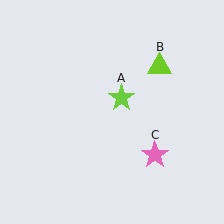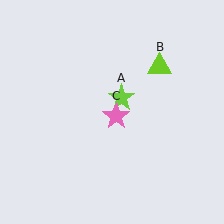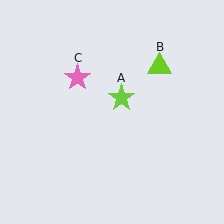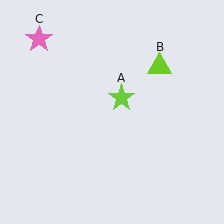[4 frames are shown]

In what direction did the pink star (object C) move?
The pink star (object C) moved up and to the left.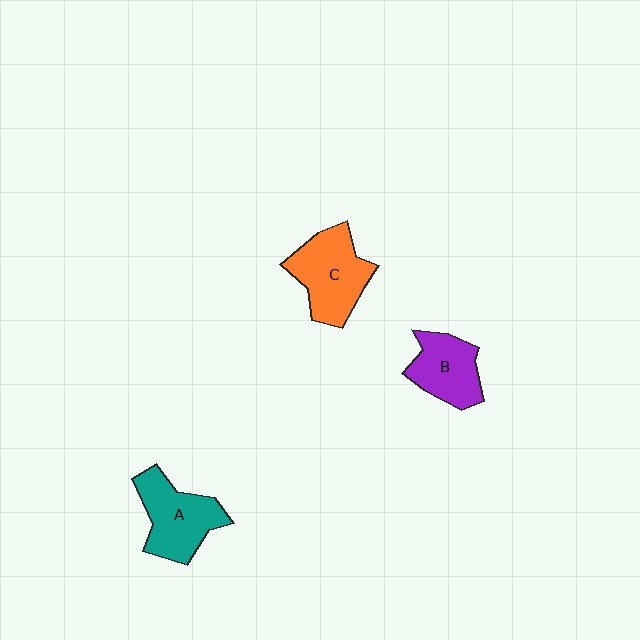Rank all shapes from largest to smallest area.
From largest to smallest: C (orange), A (teal), B (purple).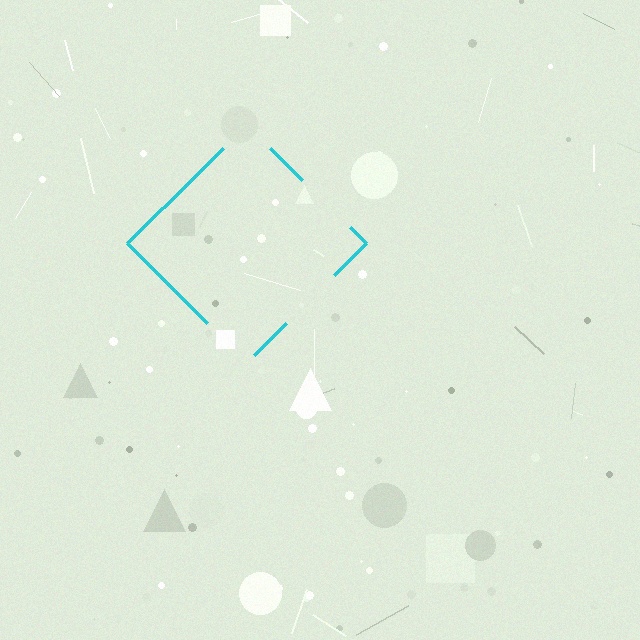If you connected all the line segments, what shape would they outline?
They would outline a diamond.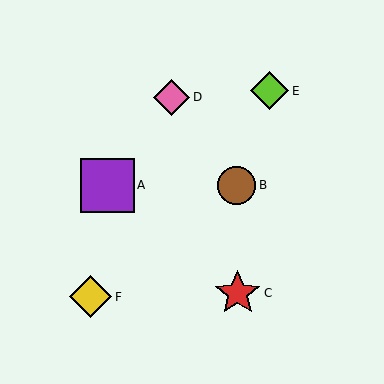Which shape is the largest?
The purple square (labeled A) is the largest.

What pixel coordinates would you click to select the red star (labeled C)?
Click at (238, 293) to select the red star C.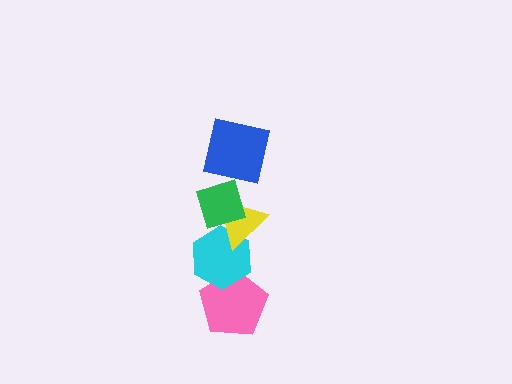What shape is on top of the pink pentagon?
The cyan hexagon is on top of the pink pentagon.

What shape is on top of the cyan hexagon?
The yellow triangle is on top of the cyan hexagon.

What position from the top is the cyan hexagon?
The cyan hexagon is 4th from the top.